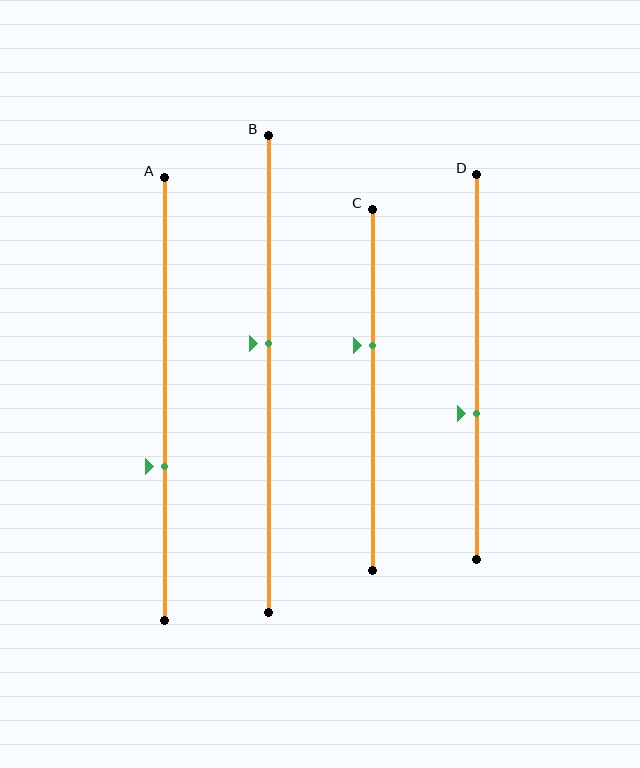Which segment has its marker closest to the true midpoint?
Segment B has its marker closest to the true midpoint.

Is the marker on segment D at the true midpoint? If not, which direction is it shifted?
No, the marker on segment D is shifted downward by about 12% of the segment length.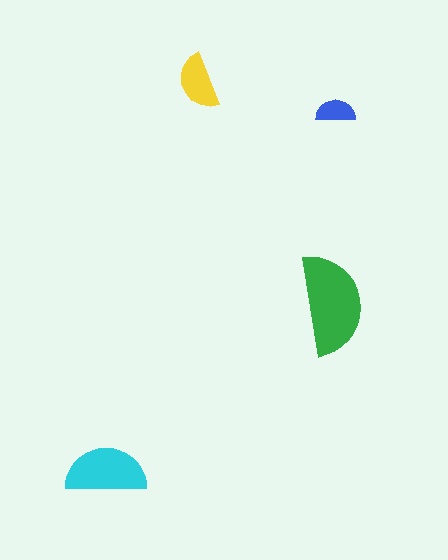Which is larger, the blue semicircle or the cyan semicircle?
The cyan one.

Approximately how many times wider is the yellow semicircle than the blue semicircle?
About 1.5 times wider.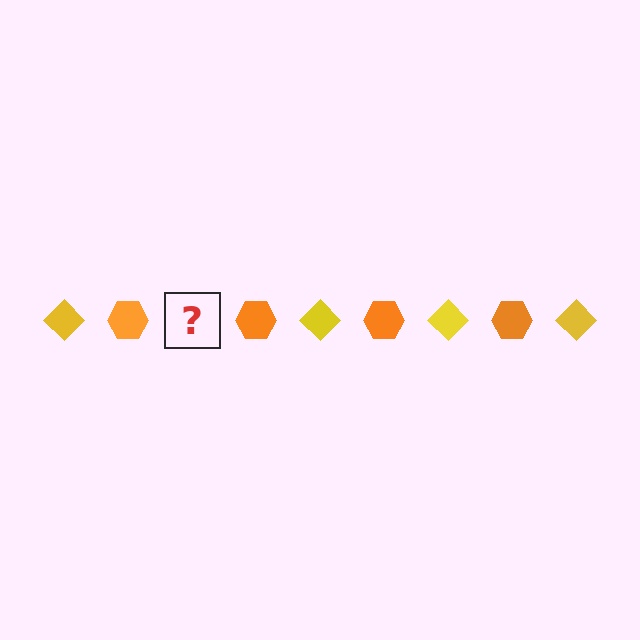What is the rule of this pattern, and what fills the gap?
The rule is that the pattern alternates between yellow diamond and orange hexagon. The gap should be filled with a yellow diamond.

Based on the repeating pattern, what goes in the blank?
The blank should be a yellow diamond.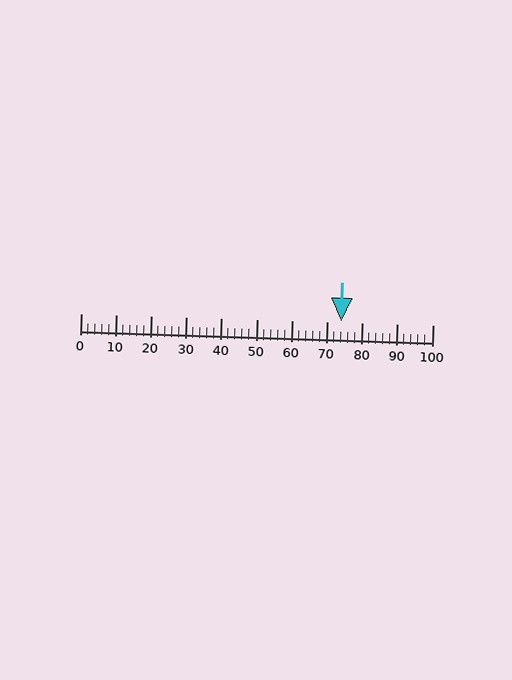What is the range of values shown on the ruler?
The ruler shows values from 0 to 100.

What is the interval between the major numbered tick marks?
The major tick marks are spaced 10 units apart.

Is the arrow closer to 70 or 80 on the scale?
The arrow is closer to 70.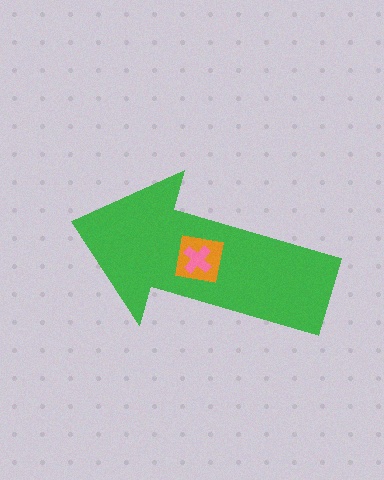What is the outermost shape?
The green arrow.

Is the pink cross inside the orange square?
Yes.